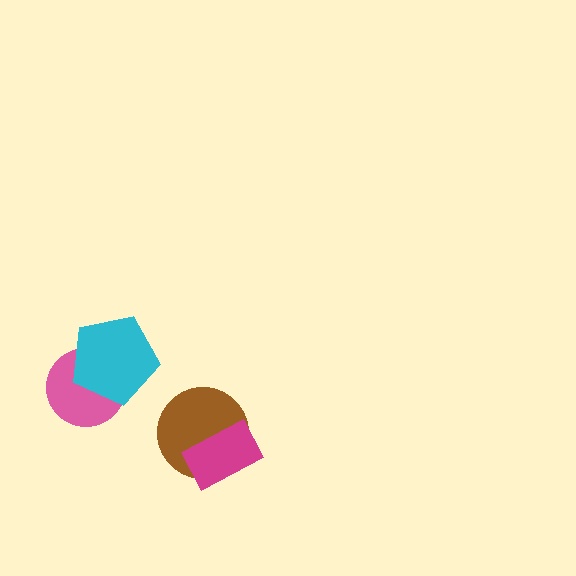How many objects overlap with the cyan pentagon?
1 object overlaps with the cyan pentagon.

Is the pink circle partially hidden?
Yes, it is partially covered by another shape.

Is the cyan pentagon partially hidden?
No, no other shape covers it.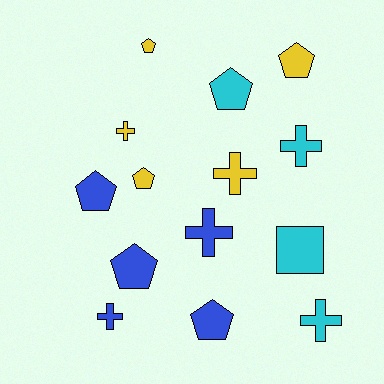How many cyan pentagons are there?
There is 1 cyan pentagon.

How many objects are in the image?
There are 14 objects.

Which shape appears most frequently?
Pentagon, with 7 objects.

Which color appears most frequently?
Yellow, with 5 objects.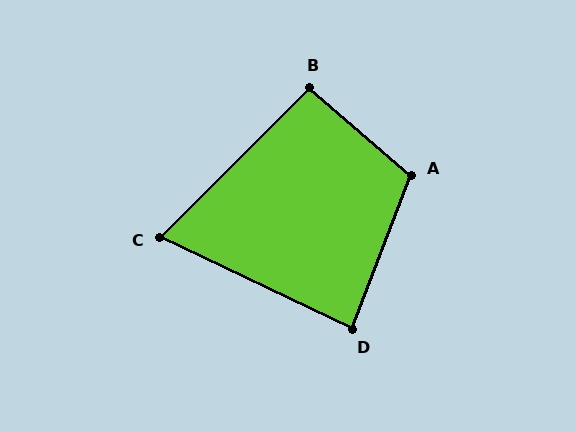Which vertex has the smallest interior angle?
C, at approximately 70 degrees.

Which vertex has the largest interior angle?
A, at approximately 110 degrees.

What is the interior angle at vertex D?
Approximately 86 degrees (approximately right).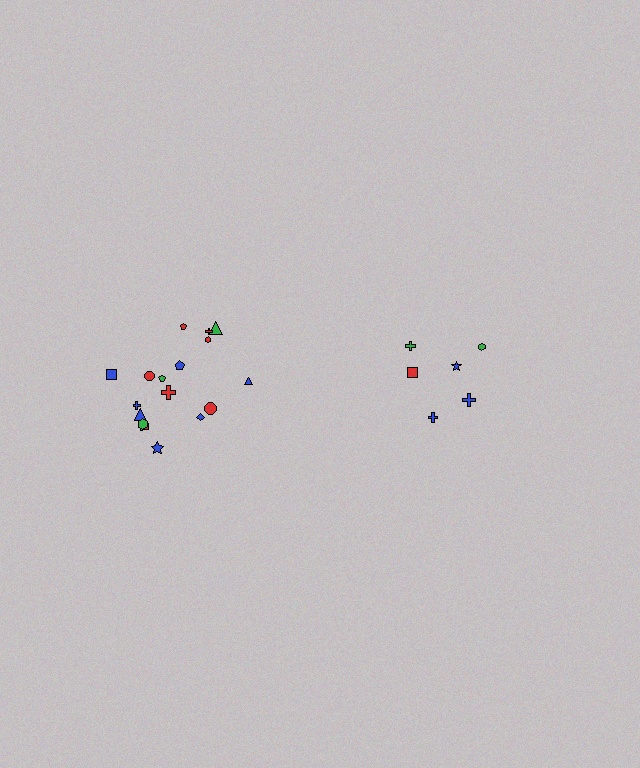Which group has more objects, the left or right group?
The left group.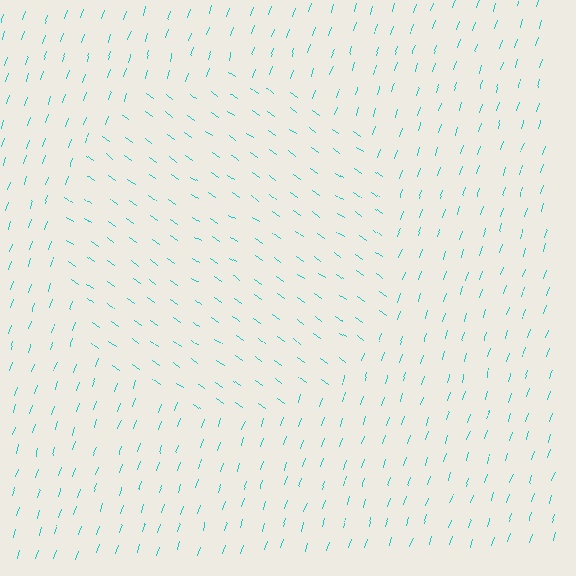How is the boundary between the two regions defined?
The boundary is defined purely by a change in line orientation (approximately 73 degrees difference). All lines are the same color and thickness.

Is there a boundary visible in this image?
Yes, there is a texture boundary formed by a change in line orientation.